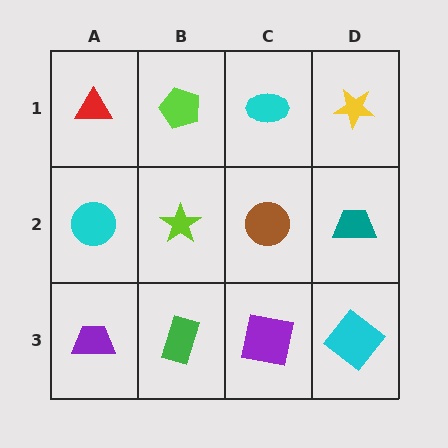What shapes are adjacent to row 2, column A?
A red triangle (row 1, column A), a purple trapezoid (row 3, column A), a lime star (row 2, column B).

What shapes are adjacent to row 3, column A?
A cyan circle (row 2, column A), a green rectangle (row 3, column B).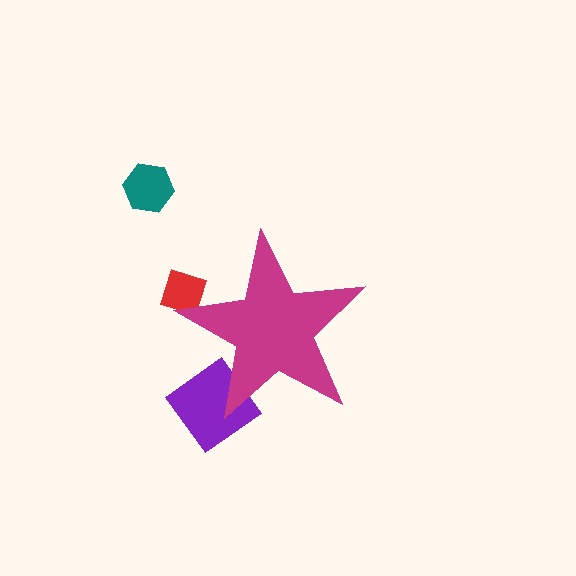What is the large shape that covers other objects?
A magenta star.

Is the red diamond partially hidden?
Yes, the red diamond is partially hidden behind the magenta star.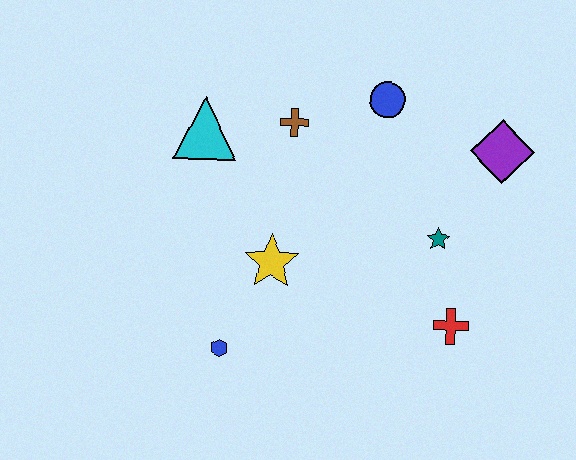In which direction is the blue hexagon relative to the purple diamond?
The blue hexagon is to the left of the purple diamond.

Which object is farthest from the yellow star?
The purple diamond is farthest from the yellow star.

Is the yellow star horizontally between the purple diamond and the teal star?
No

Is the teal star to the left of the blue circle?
No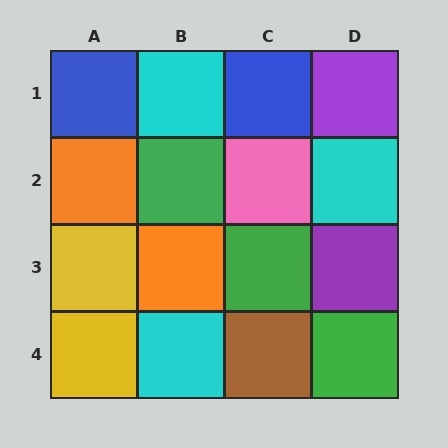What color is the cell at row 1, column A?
Blue.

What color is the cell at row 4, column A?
Yellow.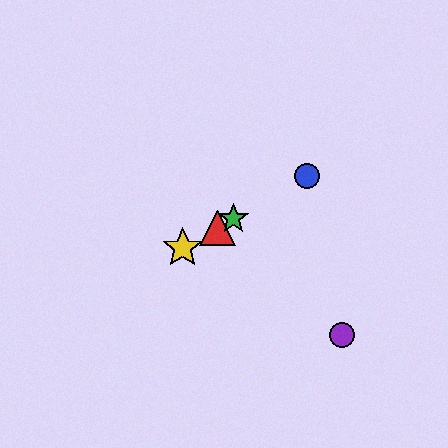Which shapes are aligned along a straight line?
The red triangle, the blue circle, the green star, the yellow star are aligned along a straight line.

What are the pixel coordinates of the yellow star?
The yellow star is at (183, 248).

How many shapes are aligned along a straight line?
4 shapes (the red triangle, the blue circle, the green star, the yellow star) are aligned along a straight line.